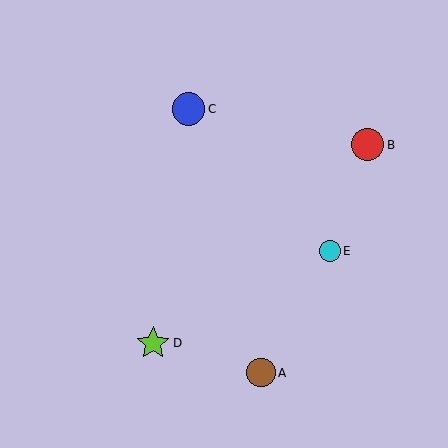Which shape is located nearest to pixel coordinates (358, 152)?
The red circle (labeled B) at (367, 145) is nearest to that location.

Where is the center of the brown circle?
The center of the brown circle is at (261, 373).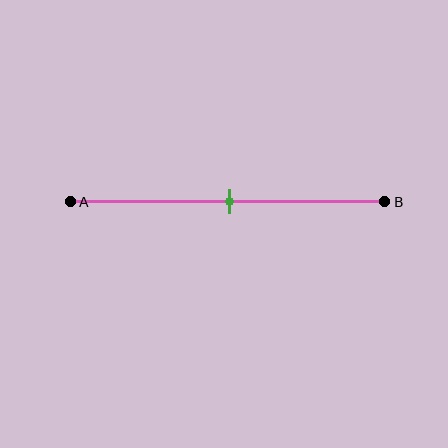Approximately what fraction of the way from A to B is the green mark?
The green mark is approximately 50% of the way from A to B.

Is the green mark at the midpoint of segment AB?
Yes, the mark is approximately at the midpoint.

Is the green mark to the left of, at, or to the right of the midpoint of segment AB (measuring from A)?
The green mark is approximately at the midpoint of segment AB.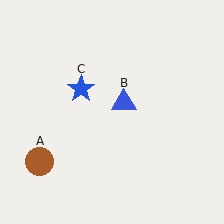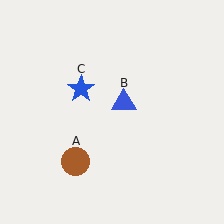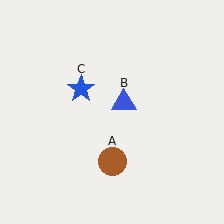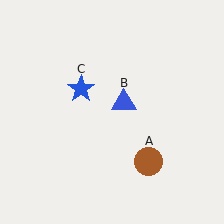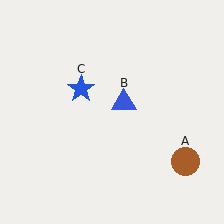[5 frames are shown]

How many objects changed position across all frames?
1 object changed position: brown circle (object A).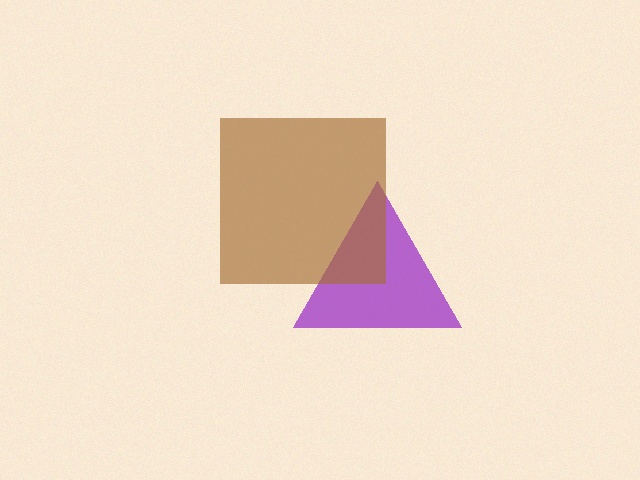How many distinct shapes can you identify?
There are 2 distinct shapes: a purple triangle, a brown square.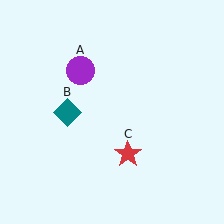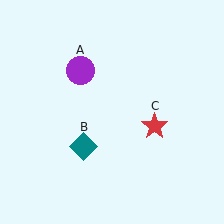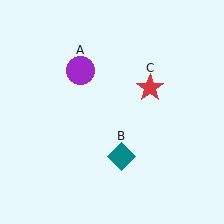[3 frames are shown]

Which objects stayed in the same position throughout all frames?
Purple circle (object A) remained stationary.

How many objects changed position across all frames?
2 objects changed position: teal diamond (object B), red star (object C).